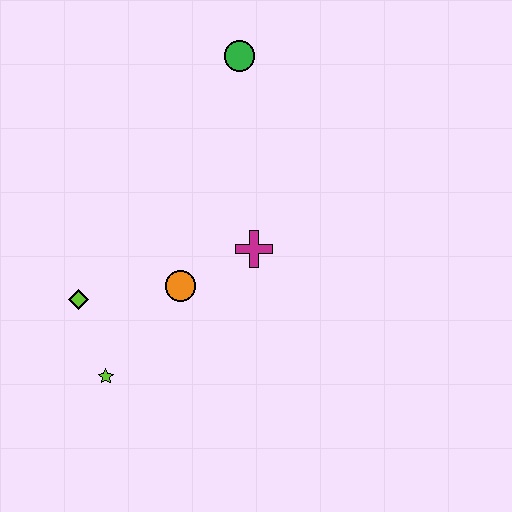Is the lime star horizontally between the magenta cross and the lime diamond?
Yes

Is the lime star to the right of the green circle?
No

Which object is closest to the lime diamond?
The lime star is closest to the lime diamond.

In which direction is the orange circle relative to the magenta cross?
The orange circle is to the left of the magenta cross.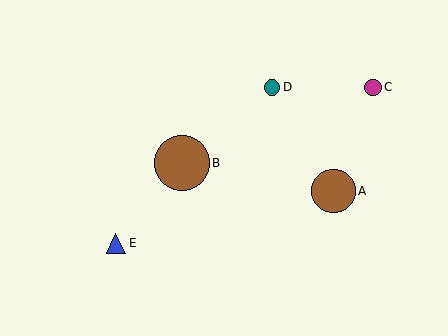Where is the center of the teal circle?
The center of the teal circle is at (272, 87).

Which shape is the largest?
The brown circle (labeled B) is the largest.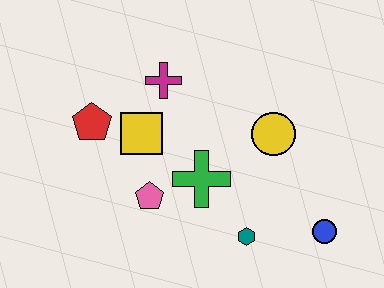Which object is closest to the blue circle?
The teal hexagon is closest to the blue circle.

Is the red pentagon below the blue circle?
No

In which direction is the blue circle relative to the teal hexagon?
The blue circle is to the right of the teal hexagon.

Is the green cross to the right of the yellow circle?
No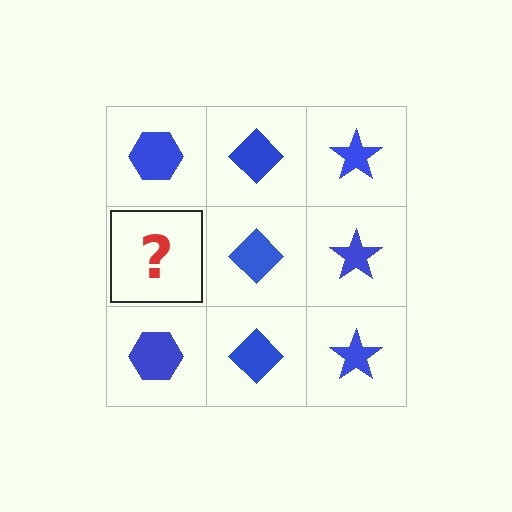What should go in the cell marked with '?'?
The missing cell should contain a blue hexagon.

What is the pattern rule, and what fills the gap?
The rule is that each column has a consistent shape. The gap should be filled with a blue hexagon.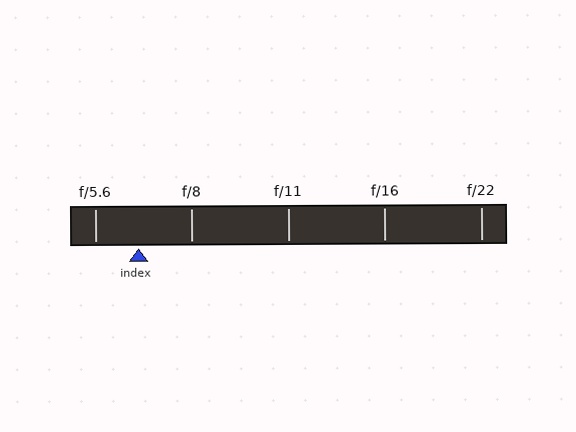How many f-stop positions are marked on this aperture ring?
There are 5 f-stop positions marked.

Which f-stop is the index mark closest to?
The index mark is closest to f/5.6.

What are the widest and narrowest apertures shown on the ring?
The widest aperture shown is f/5.6 and the narrowest is f/22.